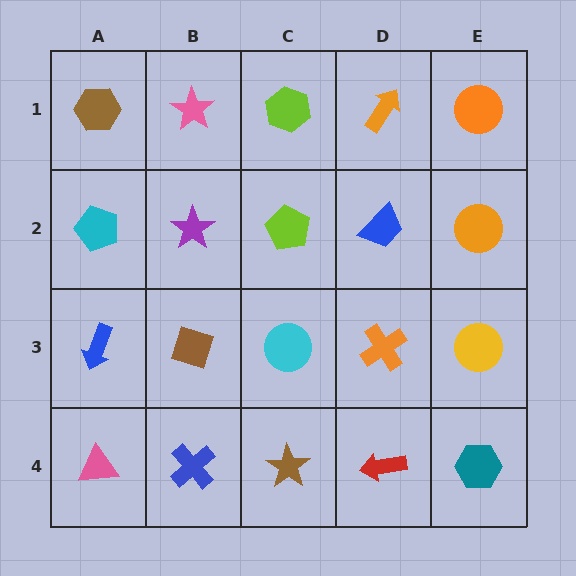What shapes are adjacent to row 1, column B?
A purple star (row 2, column B), a brown hexagon (row 1, column A), a lime hexagon (row 1, column C).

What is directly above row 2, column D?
An orange arrow.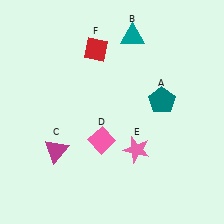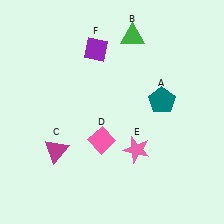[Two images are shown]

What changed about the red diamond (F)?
In Image 1, F is red. In Image 2, it changed to purple.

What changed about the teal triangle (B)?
In Image 1, B is teal. In Image 2, it changed to green.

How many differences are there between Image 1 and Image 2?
There are 2 differences between the two images.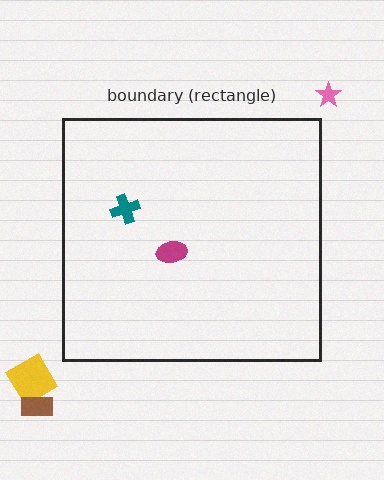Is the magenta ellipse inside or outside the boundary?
Inside.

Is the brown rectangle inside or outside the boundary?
Outside.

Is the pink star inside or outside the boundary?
Outside.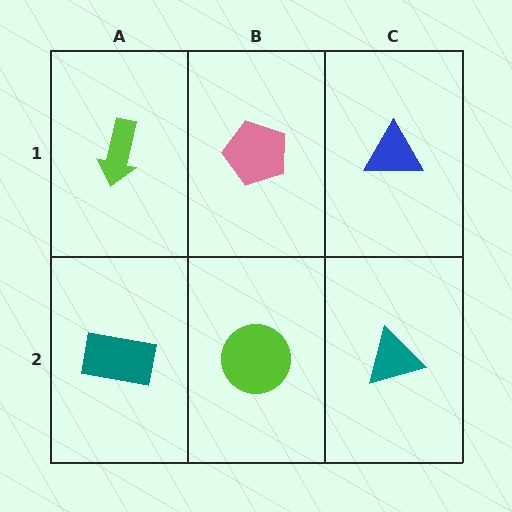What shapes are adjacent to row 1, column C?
A teal triangle (row 2, column C), a pink pentagon (row 1, column B).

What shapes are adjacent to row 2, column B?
A pink pentagon (row 1, column B), a teal rectangle (row 2, column A), a teal triangle (row 2, column C).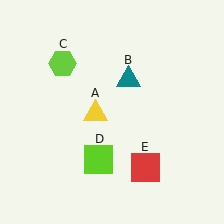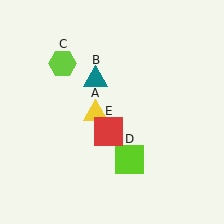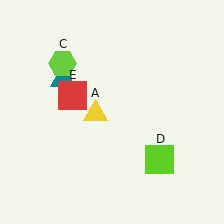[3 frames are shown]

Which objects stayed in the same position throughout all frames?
Yellow triangle (object A) and lime hexagon (object C) remained stationary.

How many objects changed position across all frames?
3 objects changed position: teal triangle (object B), lime square (object D), red square (object E).